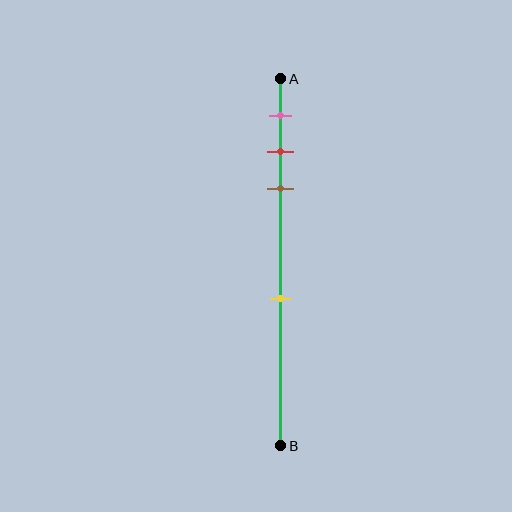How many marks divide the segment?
There are 4 marks dividing the segment.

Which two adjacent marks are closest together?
The red and brown marks are the closest adjacent pair.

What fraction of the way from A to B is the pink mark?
The pink mark is approximately 10% (0.1) of the way from A to B.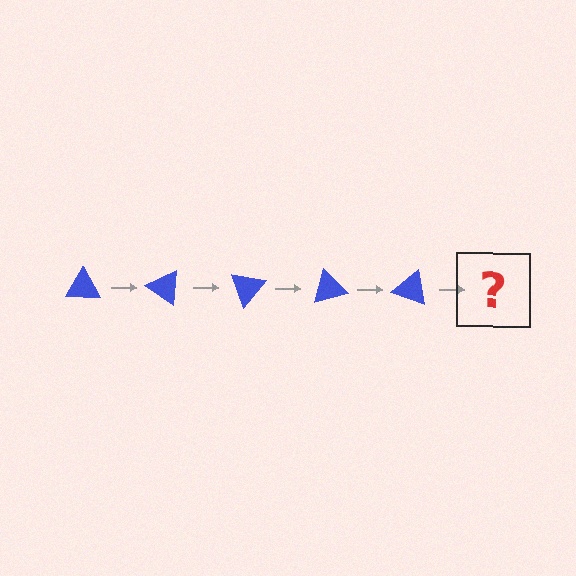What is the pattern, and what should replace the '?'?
The pattern is that the triangle rotates 35 degrees each step. The '?' should be a blue triangle rotated 175 degrees.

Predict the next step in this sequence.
The next step is a blue triangle rotated 175 degrees.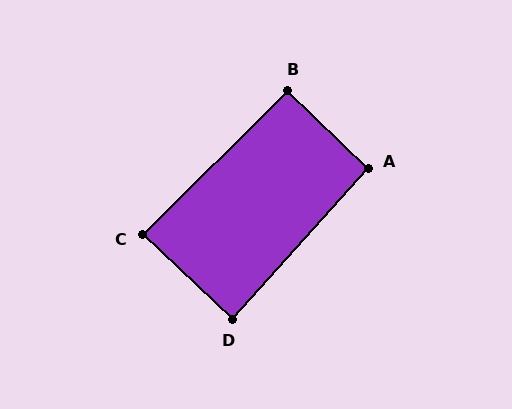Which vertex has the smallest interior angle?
C, at approximately 88 degrees.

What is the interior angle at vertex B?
Approximately 92 degrees (approximately right).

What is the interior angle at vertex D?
Approximately 88 degrees (approximately right).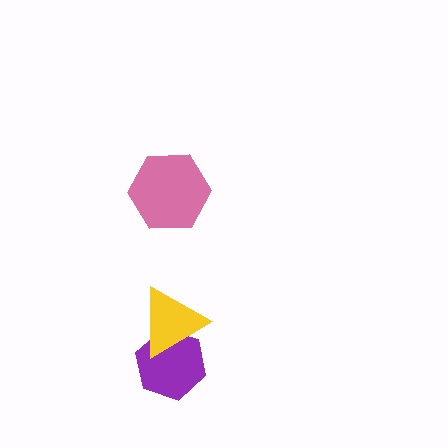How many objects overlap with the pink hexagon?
0 objects overlap with the pink hexagon.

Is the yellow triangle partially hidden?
No, no other shape covers it.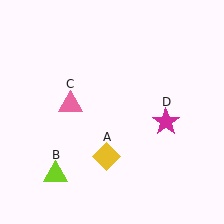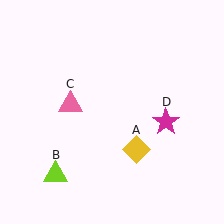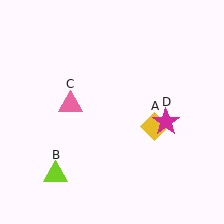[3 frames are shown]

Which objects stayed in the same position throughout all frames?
Lime triangle (object B) and pink triangle (object C) and magenta star (object D) remained stationary.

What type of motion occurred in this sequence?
The yellow diamond (object A) rotated counterclockwise around the center of the scene.